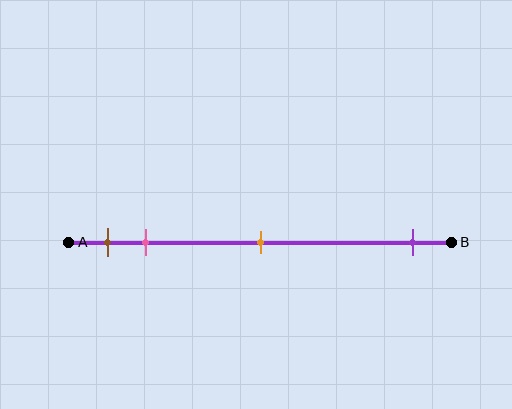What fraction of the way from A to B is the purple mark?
The purple mark is approximately 90% (0.9) of the way from A to B.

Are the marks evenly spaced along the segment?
No, the marks are not evenly spaced.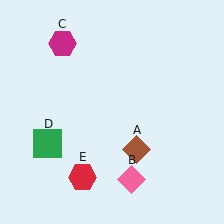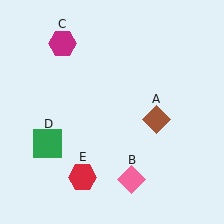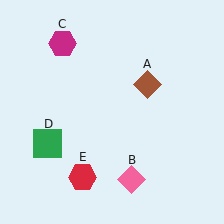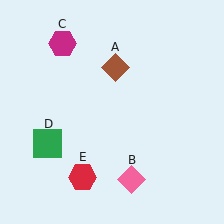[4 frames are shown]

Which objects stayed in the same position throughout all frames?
Pink diamond (object B) and magenta hexagon (object C) and green square (object D) and red hexagon (object E) remained stationary.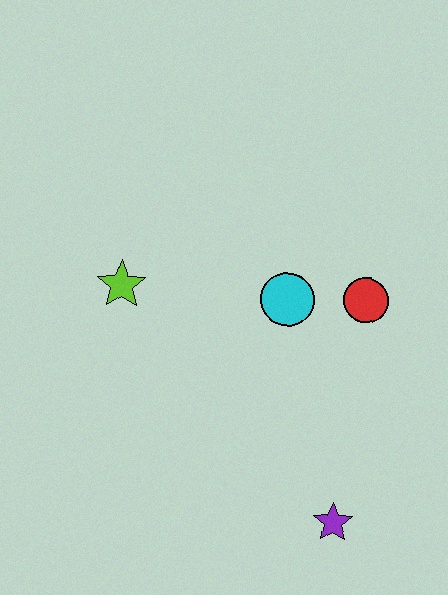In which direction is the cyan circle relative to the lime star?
The cyan circle is to the right of the lime star.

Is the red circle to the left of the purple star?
No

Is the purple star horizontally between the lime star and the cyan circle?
No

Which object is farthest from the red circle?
The lime star is farthest from the red circle.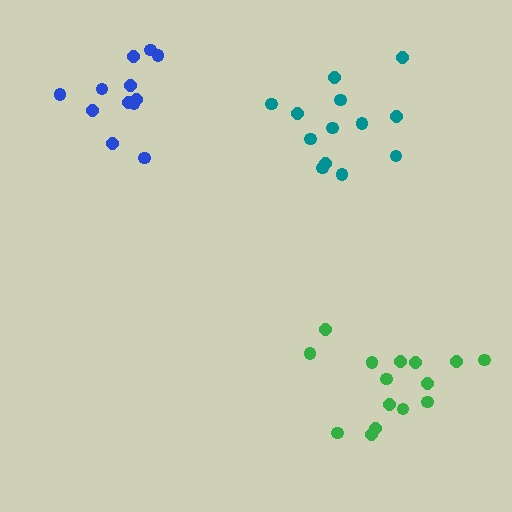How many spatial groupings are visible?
There are 3 spatial groupings.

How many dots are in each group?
Group 1: 13 dots, Group 2: 12 dots, Group 3: 15 dots (40 total).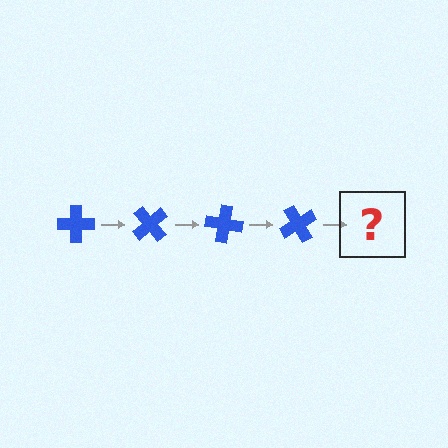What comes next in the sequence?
The next element should be a blue cross rotated 200 degrees.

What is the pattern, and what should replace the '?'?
The pattern is that the cross rotates 50 degrees each step. The '?' should be a blue cross rotated 200 degrees.